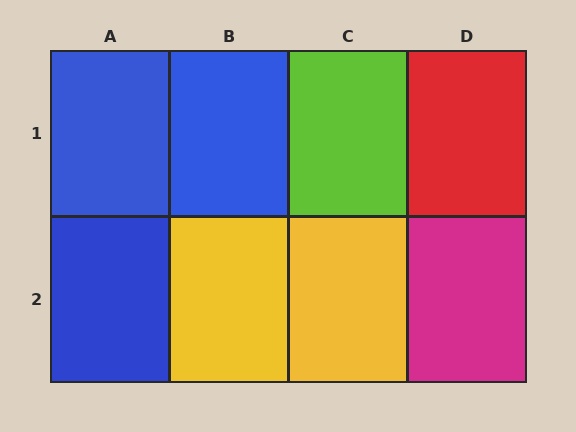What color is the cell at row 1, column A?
Blue.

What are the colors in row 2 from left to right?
Blue, yellow, yellow, magenta.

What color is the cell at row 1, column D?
Red.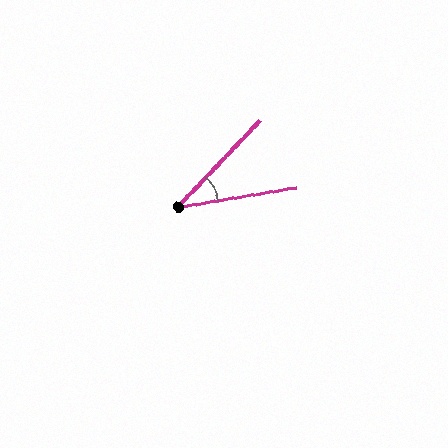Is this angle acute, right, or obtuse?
It is acute.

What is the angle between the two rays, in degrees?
Approximately 37 degrees.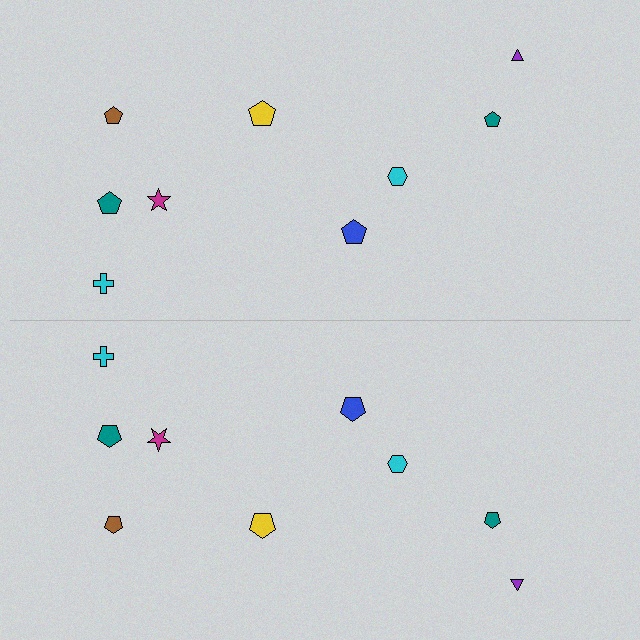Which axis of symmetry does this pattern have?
The pattern has a horizontal axis of symmetry running through the center of the image.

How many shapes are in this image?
There are 18 shapes in this image.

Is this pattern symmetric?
Yes, this pattern has bilateral (reflection) symmetry.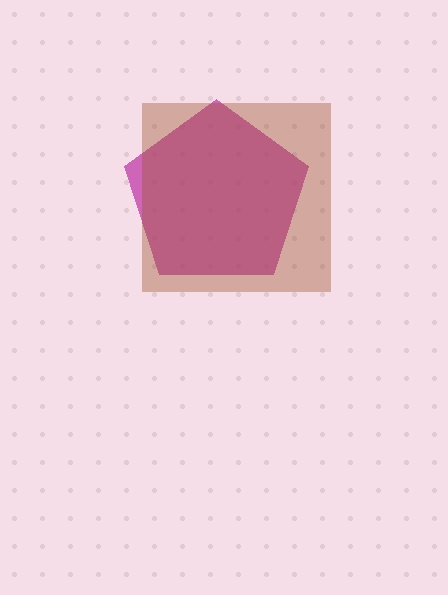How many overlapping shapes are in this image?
There are 2 overlapping shapes in the image.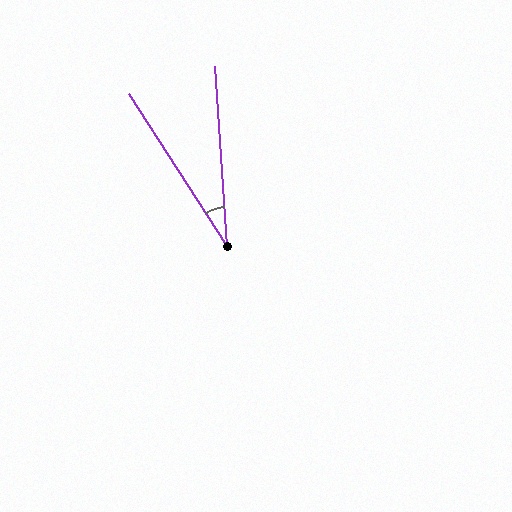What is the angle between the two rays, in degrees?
Approximately 29 degrees.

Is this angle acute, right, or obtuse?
It is acute.